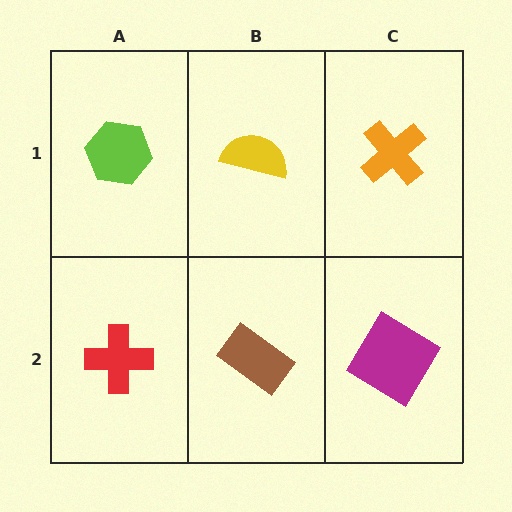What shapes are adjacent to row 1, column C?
A magenta diamond (row 2, column C), a yellow semicircle (row 1, column B).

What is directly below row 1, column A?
A red cross.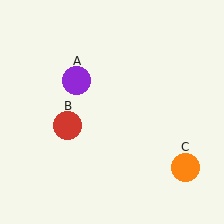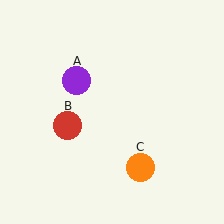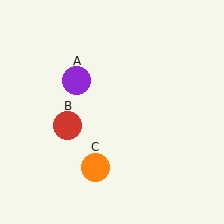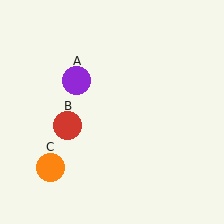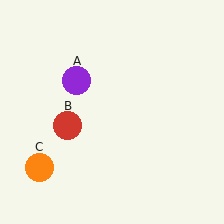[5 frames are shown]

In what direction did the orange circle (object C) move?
The orange circle (object C) moved left.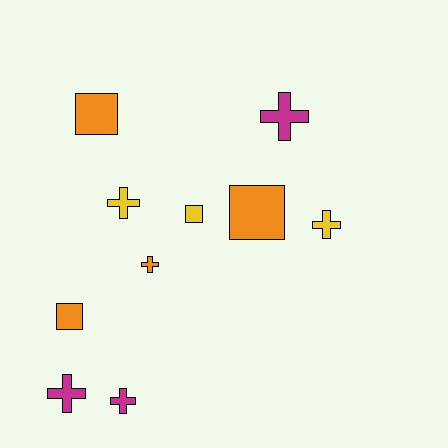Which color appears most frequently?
Orange, with 4 objects.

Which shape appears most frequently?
Cross, with 6 objects.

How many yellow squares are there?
There is 1 yellow square.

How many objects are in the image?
There are 10 objects.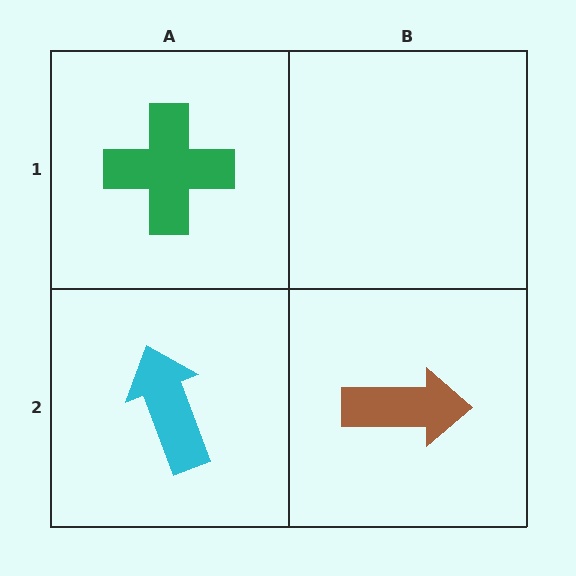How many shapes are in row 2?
2 shapes.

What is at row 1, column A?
A green cross.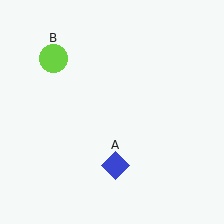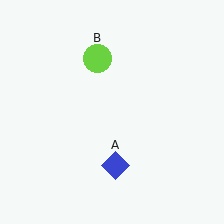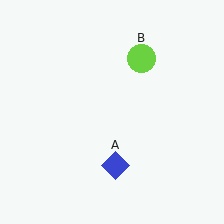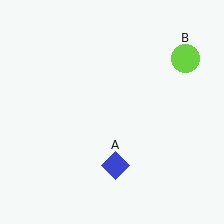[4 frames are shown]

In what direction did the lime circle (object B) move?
The lime circle (object B) moved right.